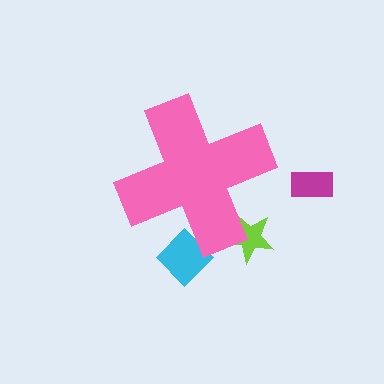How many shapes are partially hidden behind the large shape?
2 shapes are partially hidden.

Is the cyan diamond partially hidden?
Yes, the cyan diamond is partially hidden behind the pink cross.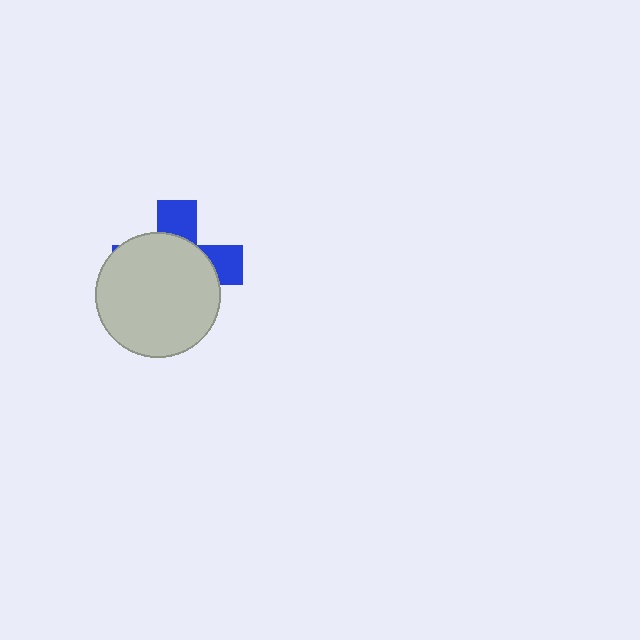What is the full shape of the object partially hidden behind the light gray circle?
The partially hidden object is a blue cross.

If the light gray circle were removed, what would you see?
You would see the complete blue cross.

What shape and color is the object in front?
The object in front is a light gray circle.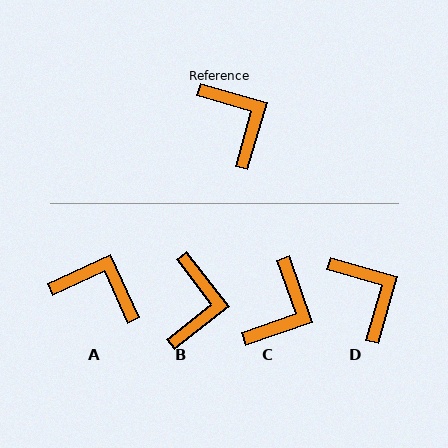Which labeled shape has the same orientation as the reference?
D.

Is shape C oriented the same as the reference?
No, it is off by about 55 degrees.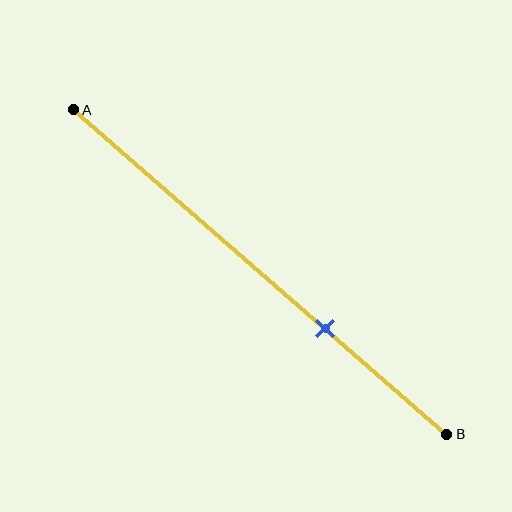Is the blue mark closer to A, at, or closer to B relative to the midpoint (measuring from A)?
The blue mark is closer to point B than the midpoint of segment AB.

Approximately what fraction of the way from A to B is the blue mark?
The blue mark is approximately 65% of the way from A to B.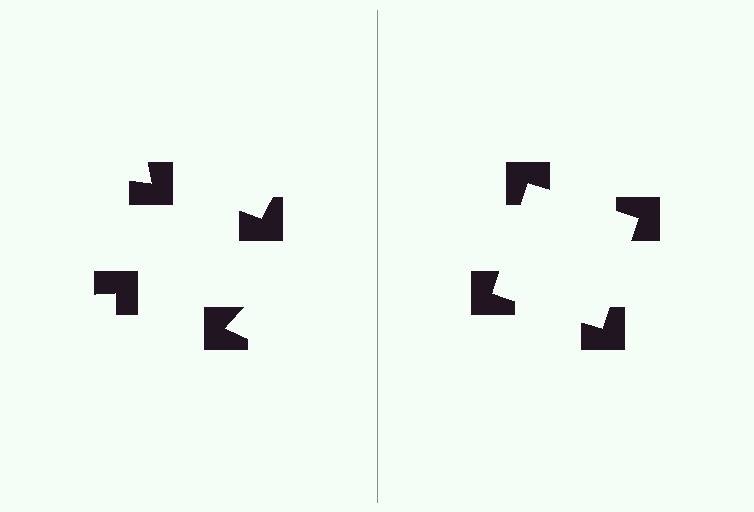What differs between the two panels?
The notched squares are positioned identically on both sides; only the wedge orientations differ. On the right they align to a square; on the left they are misaligned.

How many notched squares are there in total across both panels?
8 — 4 on each side.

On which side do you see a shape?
An illusory square appears on the right side. On the left side the wedge cuts are rotated, so no coherent shape forms.